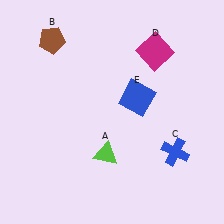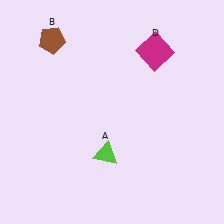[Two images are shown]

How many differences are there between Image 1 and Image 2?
There are 2 differences between the two images.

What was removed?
The blue square (E), the blue cross (C) were removed in Image 2.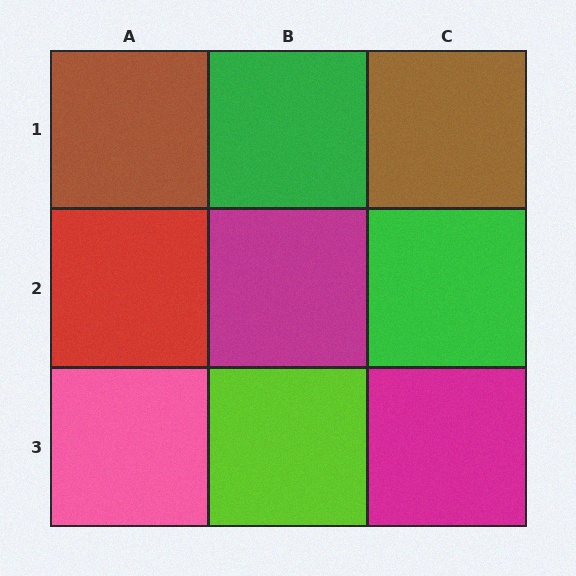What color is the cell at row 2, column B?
Magenta.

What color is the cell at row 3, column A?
Pink.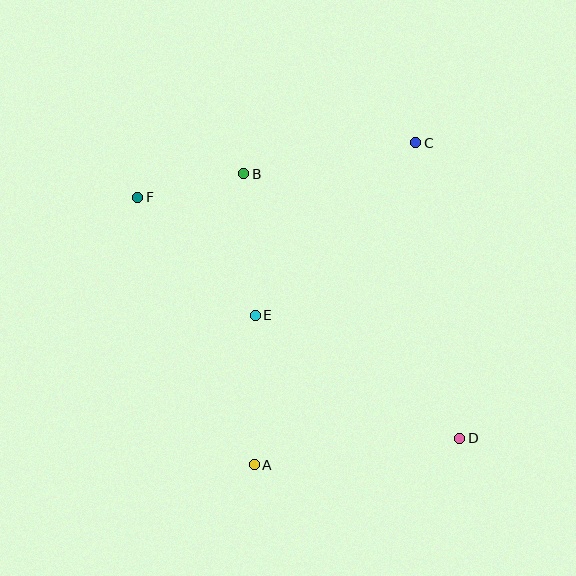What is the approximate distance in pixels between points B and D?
The distance between B and D is approximately 341 pixels.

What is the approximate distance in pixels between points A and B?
The distance between A and B is approximately 291 pixels.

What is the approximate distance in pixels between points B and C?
The distance between B and C is approximately 175 pixels.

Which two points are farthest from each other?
Points D and F are farthest from each other.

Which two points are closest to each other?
Points B and F are closest to each other.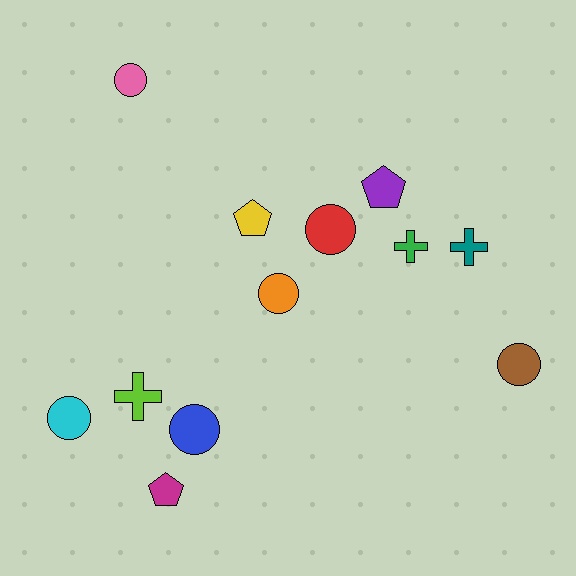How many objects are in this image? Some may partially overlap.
There are 12 objects.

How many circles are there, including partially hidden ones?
There are 6 circles.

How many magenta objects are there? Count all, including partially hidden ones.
There is 1 magenta object.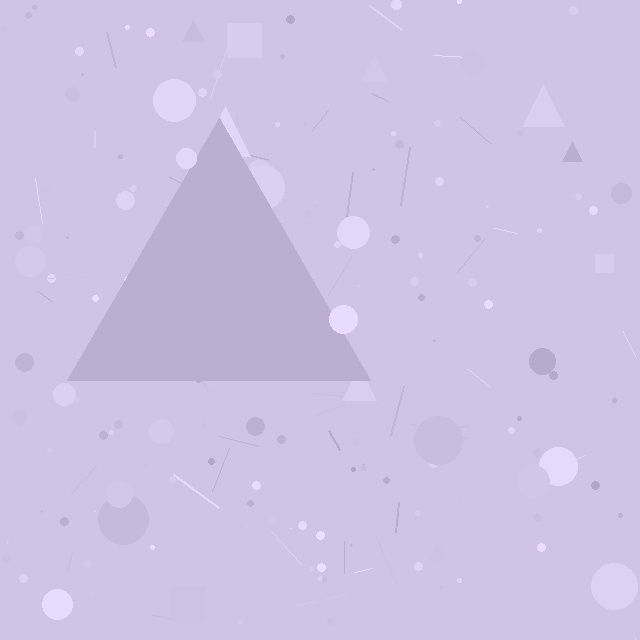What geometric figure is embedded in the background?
A triangle is embedded in the background.